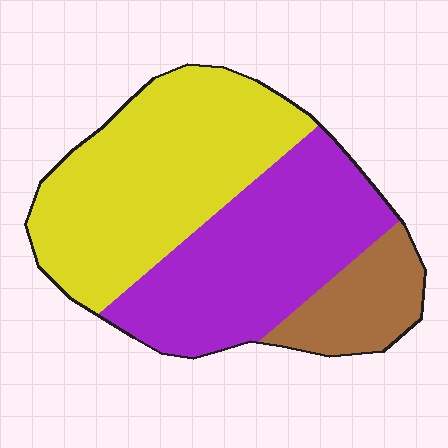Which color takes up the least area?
Brown, at roughly 15%.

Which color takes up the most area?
Yellow, at roughly 45%.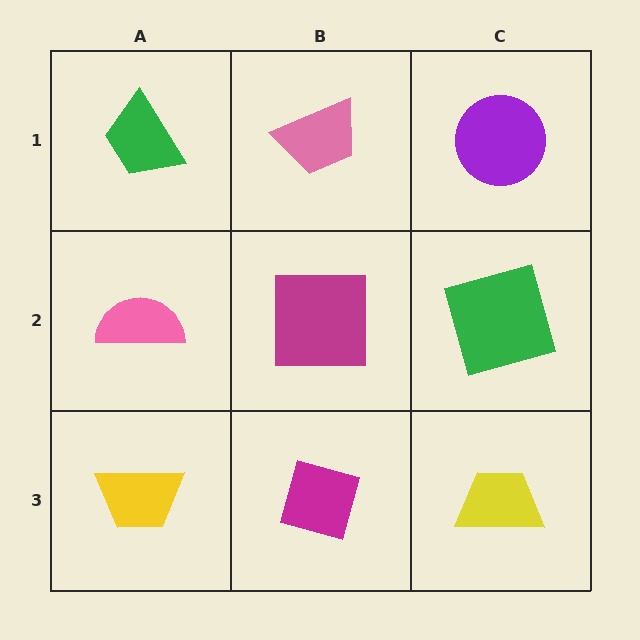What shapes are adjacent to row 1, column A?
A pink semicircle (row 2, column A), a pink trapezoid (row 1, column B).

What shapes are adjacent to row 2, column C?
A purple circle (row 1, column C), a yellow trapezoid (row 3, column C), a magenta square (row 2, column B).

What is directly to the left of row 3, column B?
A yellow trapezoid.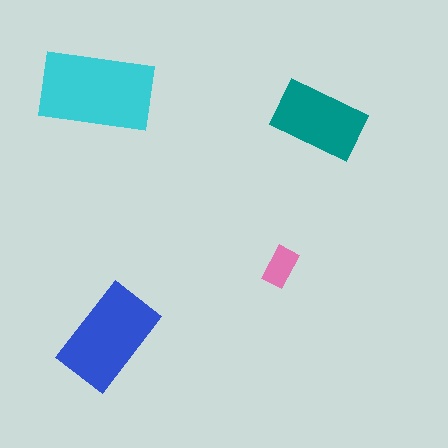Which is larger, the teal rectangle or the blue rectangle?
The blue one.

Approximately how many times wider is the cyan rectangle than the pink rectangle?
About 3 times wider.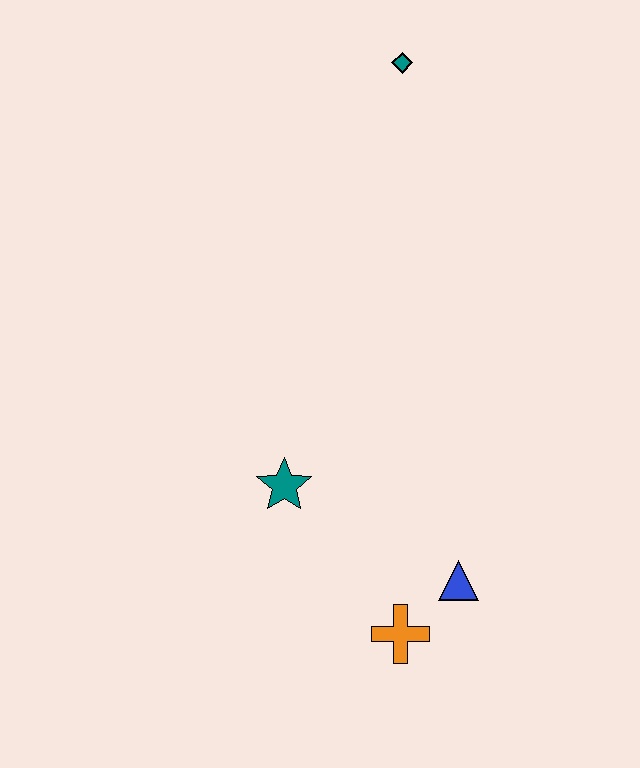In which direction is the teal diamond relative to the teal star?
The teal diamond is above the teal star.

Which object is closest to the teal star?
The orange cross is closest to the teal star.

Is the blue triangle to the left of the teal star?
No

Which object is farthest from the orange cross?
The teal diamond is farthest from the orange cross.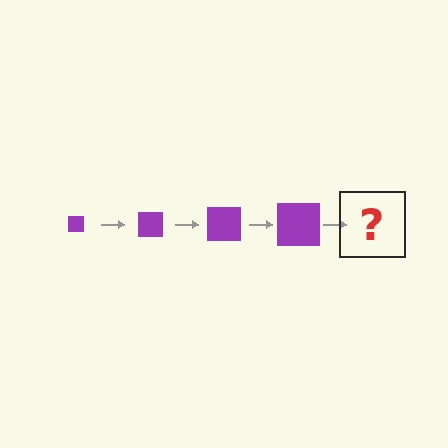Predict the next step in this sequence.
The next step is a purple square, larger than the previous one.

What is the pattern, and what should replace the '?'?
The pattern is that the square gets progressively larger each step. The '?' should be a purple square, larger than the previous one.